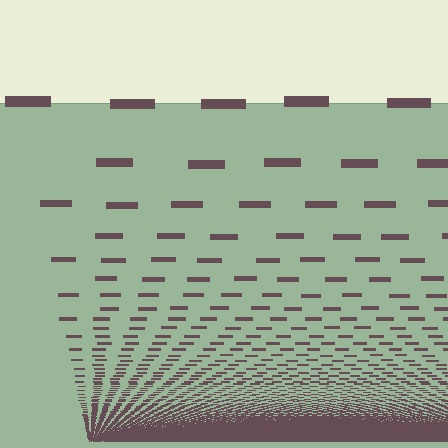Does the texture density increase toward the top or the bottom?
Density increases toward the bottom.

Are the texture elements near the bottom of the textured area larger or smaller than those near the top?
Smaller. The gradient is inverted — elements near the bottom are smaller and denser.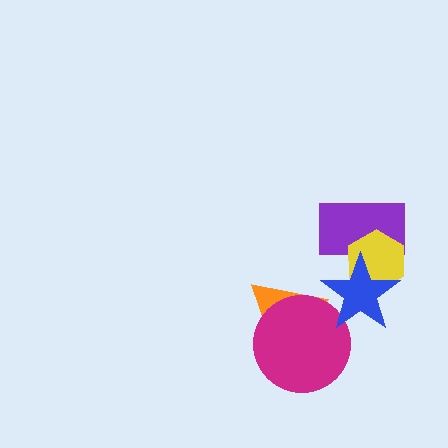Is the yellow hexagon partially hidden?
Yes, it is partially covered by another shape.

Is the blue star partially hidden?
No, no other shape covers it.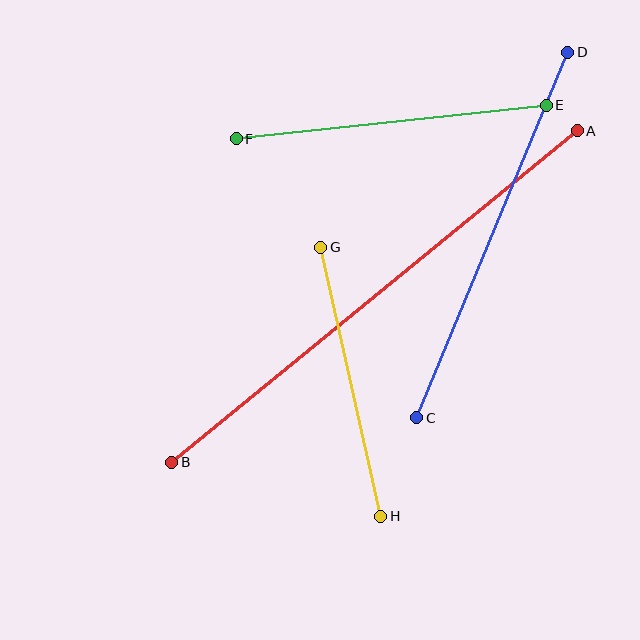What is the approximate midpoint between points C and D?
The midpoint is at approximately (492, 235) pixels.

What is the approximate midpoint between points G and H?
The midpoint is at approximately (351, 382) pixels.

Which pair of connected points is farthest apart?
Points A and B are farthest apart.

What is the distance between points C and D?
The distance is approximately 395 pixels.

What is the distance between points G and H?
The distance is approximately 276 pixels.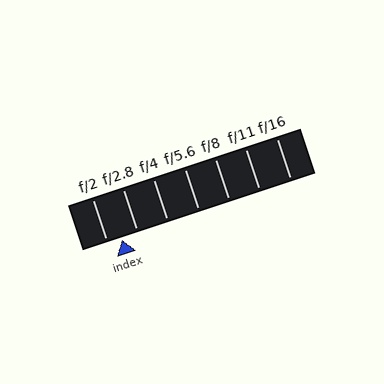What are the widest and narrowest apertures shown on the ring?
The widest aperture shown is f/2 and the narrowest is f/16.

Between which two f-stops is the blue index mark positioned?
The index mark is between f/2 and f/2.8.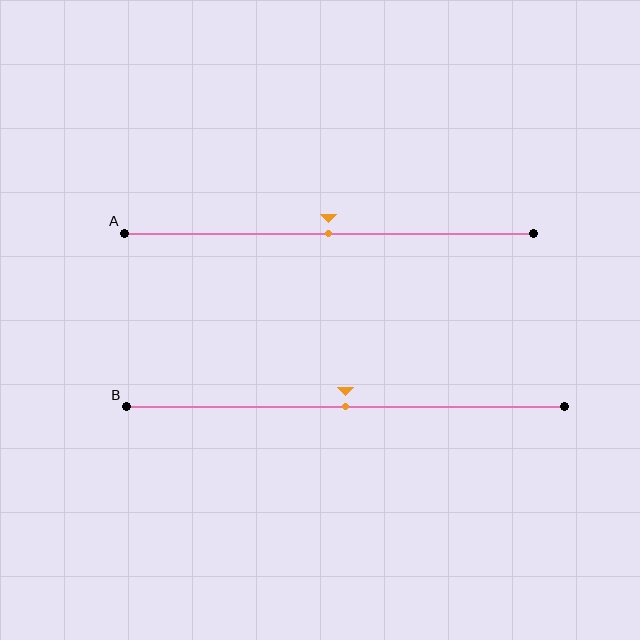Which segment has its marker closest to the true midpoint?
Segment A has its marker closest to the true midpoint.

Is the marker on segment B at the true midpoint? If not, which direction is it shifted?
Yes, the marker on segment B is at the true midpoint.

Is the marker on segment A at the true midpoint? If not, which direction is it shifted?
Yes, the marker on segment A is at the true midpoint.